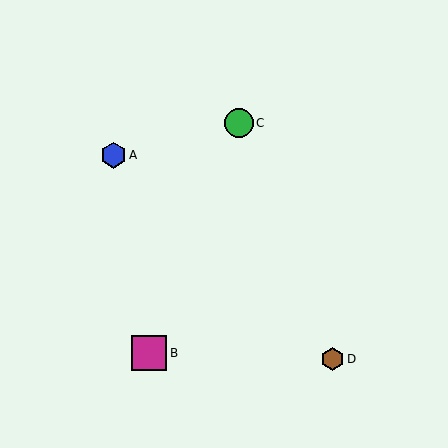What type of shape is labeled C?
Shape C is a green circle.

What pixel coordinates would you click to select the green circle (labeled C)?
Click at (239, 123) to select the green circle C.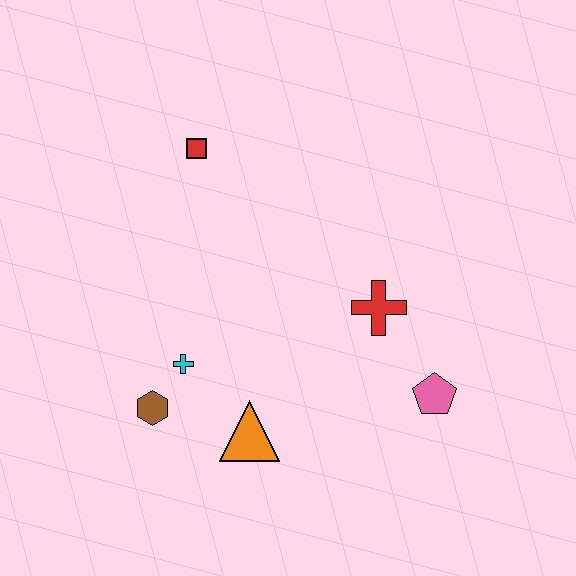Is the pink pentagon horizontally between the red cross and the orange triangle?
No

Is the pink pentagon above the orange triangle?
Yes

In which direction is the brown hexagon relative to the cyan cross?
The brown hexagon is below the cyan cross.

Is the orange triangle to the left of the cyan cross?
No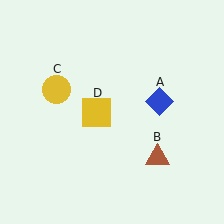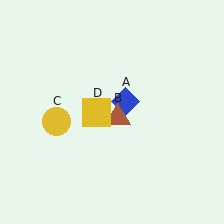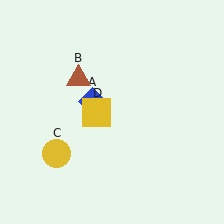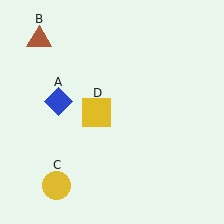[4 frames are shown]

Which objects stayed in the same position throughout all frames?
Yellow square (object D) remained stationary.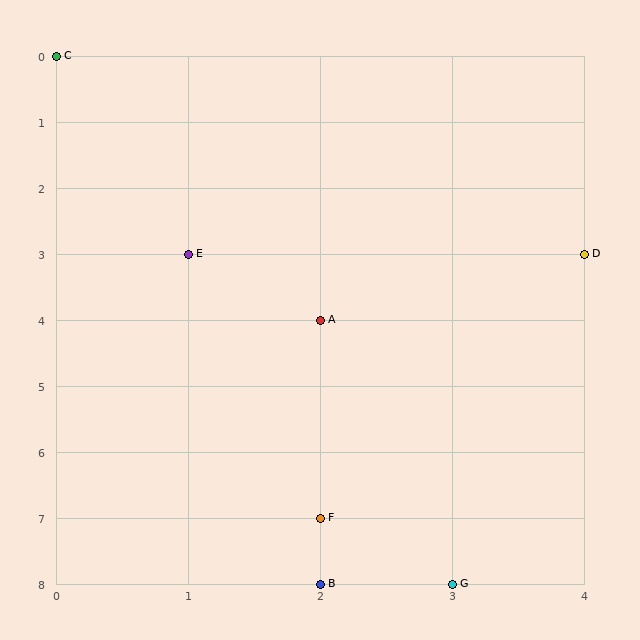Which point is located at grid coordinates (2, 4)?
Point A is at (2, 4).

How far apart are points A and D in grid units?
Points A and D are 2 columns and 1 row apart (about 2.2 grid units diagonally).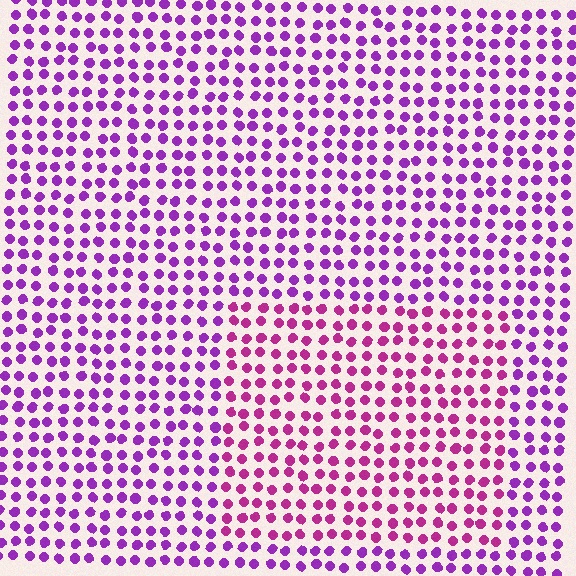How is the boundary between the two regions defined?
The boundary is defined purely by a slight shift in hue (about 31 degrees). Spacing, size, and orientation are identical on both sides.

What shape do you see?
I see a rectangle.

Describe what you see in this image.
The image is filled with small purple elements in a uniform arrangement. A rectangle-shaped region is visible where the elements are tinted to a slightly different hue, forming a subtle color boundary.